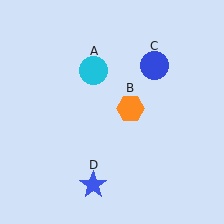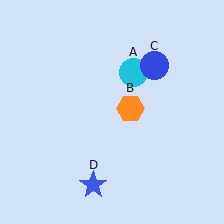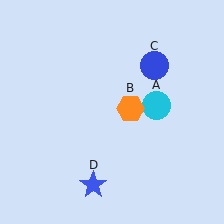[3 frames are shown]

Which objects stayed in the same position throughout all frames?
Orange hexagon (object B) and blue circle (object C) and blue star (object D) remained stationary.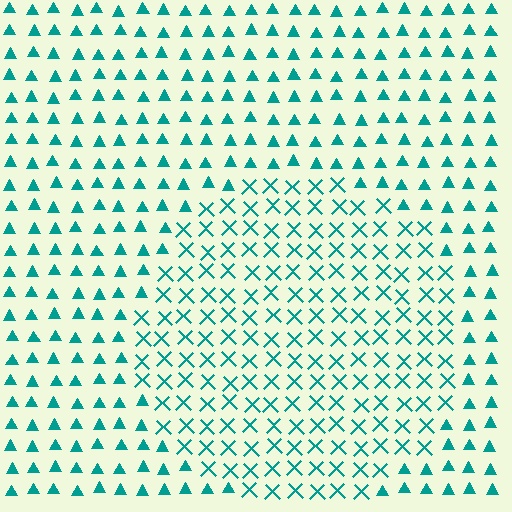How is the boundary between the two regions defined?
The boundary is defined by a change in element shape: X marks inside vs. triangles outside. All elements share the same color and spacing.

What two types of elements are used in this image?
The image uses X marks inside the circle region and triangles outside it.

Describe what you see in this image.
The image is filled with small teal elements arranged in a uniform grid. A circle-shaped region contains X marks, while the surrounding area contains triangles. The boundary is defined purely by the change in element shape.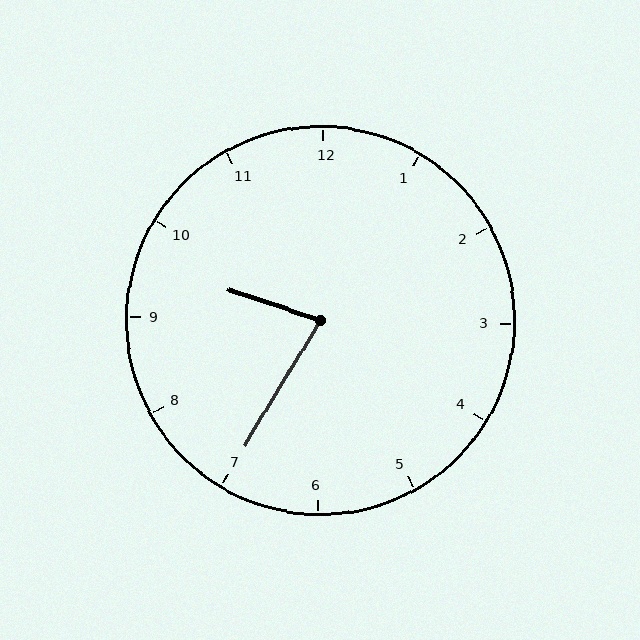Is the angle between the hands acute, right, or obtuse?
It is acute.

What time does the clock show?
9:35.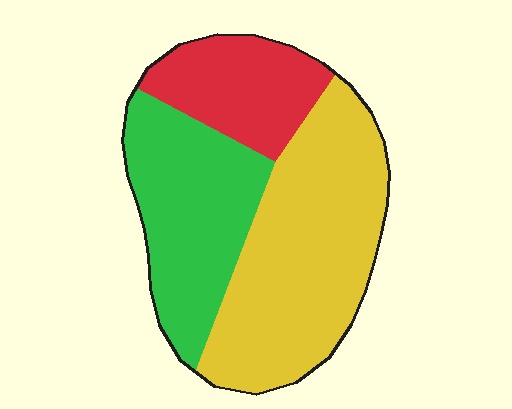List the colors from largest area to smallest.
From largest to smallest: yellow, green, red.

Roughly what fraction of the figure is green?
Green takes up about one third (1/3) of the figure.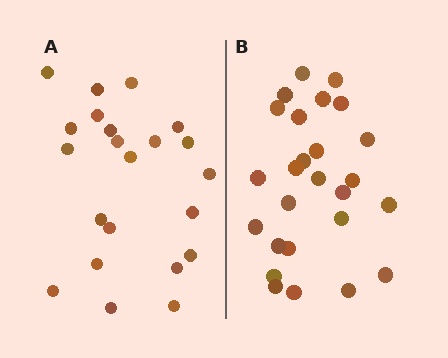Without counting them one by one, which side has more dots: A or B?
Region B (the right region) has more dots.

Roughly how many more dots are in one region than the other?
Region B has about 4 more dots than region A.